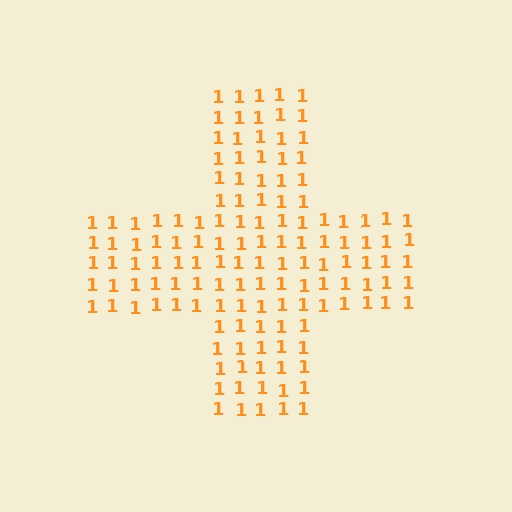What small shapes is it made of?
It is made of small digit 1's.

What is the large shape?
The large shape is a cross.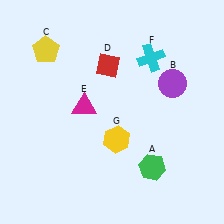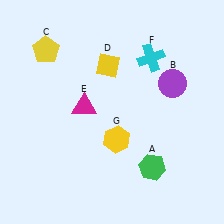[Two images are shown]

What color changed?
The diamond (D) changed from red in Image 1 to yellow in Image 2.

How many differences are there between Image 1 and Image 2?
There is 1 difference between the two images.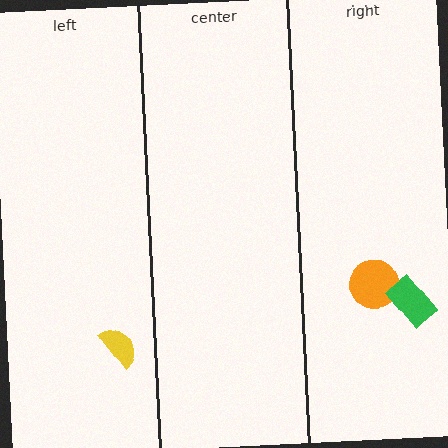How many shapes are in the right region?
2.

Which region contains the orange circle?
The right region.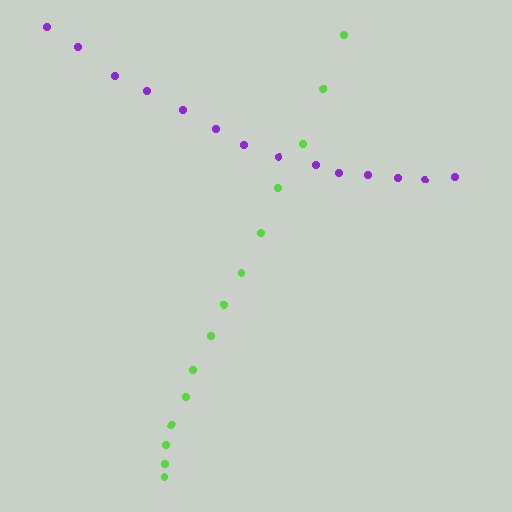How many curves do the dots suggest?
There are 2 distinct paths.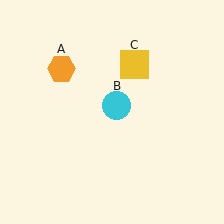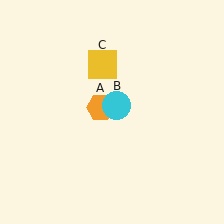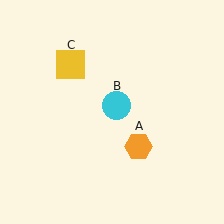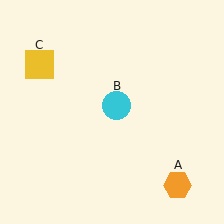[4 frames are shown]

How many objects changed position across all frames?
2 objects changed position: orange hexagon (object A), yellow square (object C).